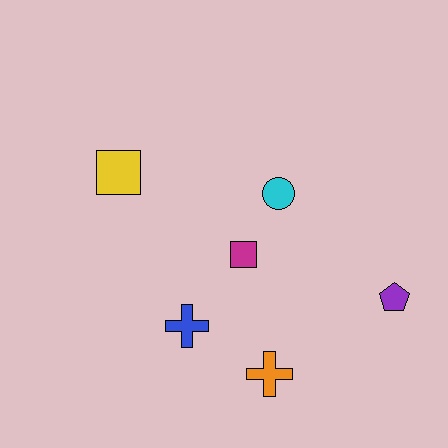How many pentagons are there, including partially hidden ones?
There is 1 pentagon.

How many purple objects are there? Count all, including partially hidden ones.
There is 1 purple object.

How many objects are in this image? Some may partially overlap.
There are 6 objects.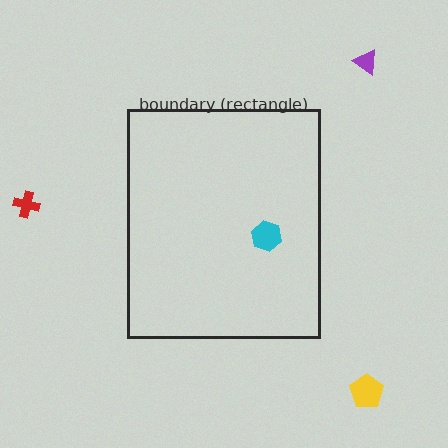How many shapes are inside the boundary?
1 inside, 3 outside.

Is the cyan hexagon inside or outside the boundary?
Inside.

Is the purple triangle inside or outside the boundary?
Outside.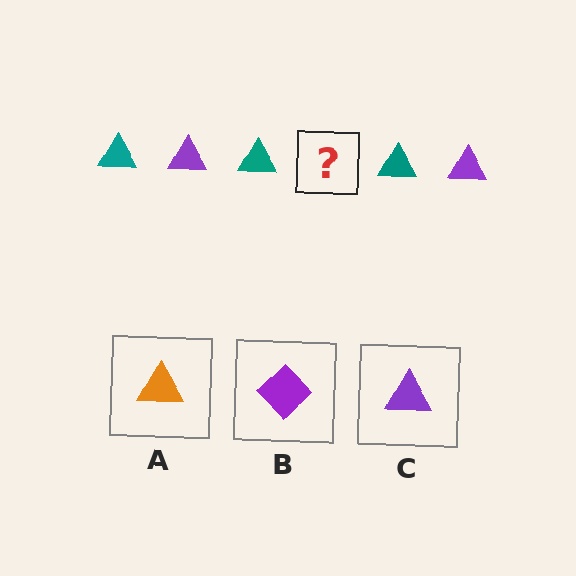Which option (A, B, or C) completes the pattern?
C.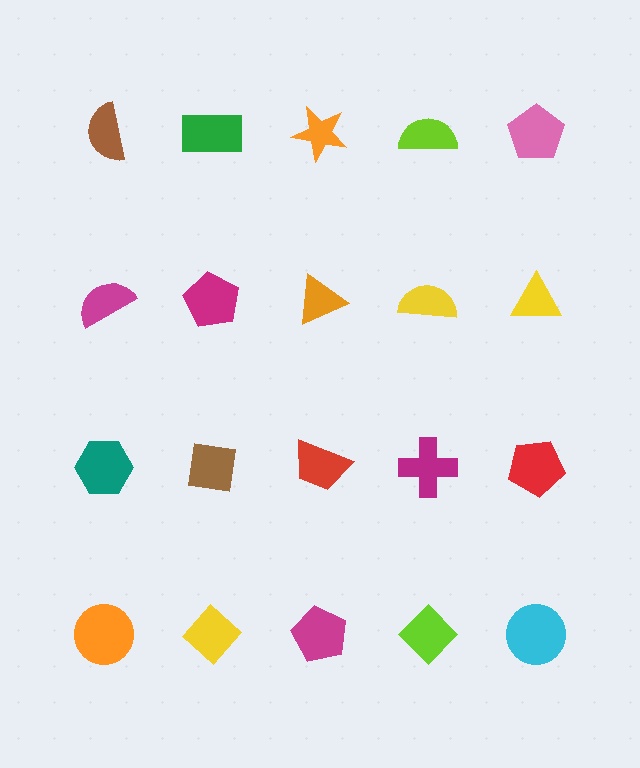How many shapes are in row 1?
5 shapes.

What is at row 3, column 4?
A magenta cross.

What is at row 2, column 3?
An orange triangle.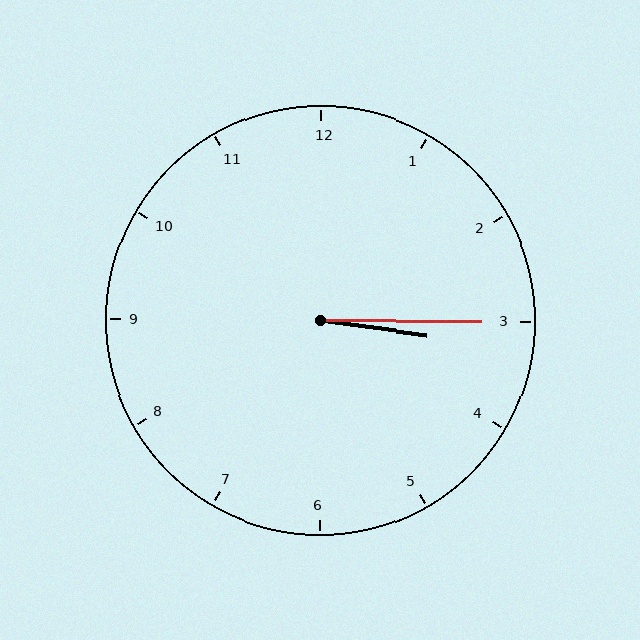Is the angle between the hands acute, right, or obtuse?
It is acute.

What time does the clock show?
3:15.